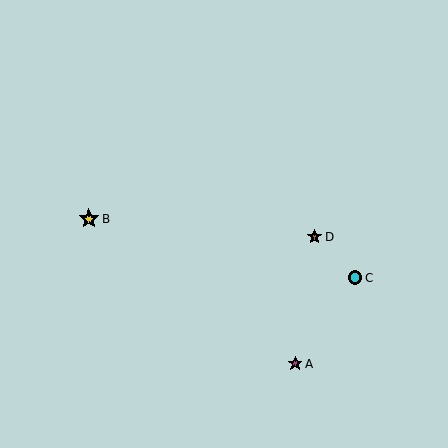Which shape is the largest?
The yellow star (labeled B) is the largest.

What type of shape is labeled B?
Shape B is a yellow star.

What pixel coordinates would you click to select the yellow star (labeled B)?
Click at (89, 219) to select the yellow star B.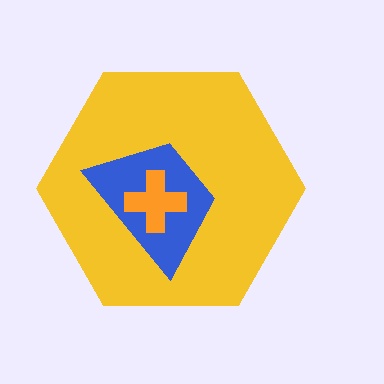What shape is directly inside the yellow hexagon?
The blue trapezoid.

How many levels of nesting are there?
3.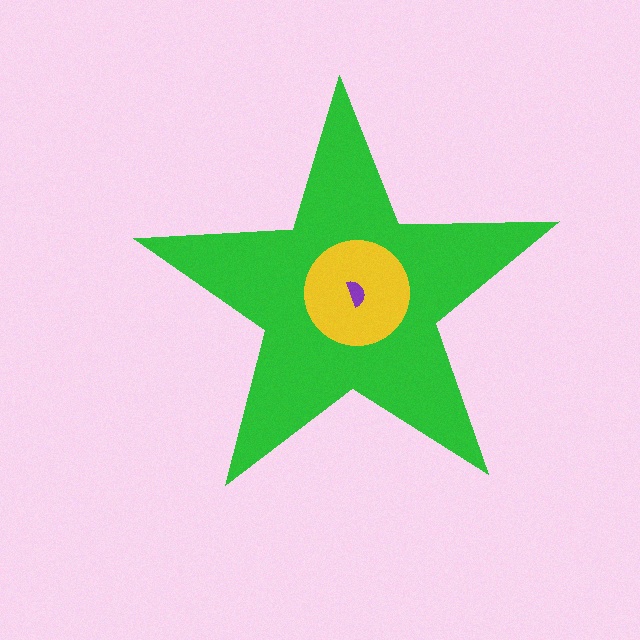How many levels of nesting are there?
3.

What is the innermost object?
The purple semicircle.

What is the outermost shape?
The green star.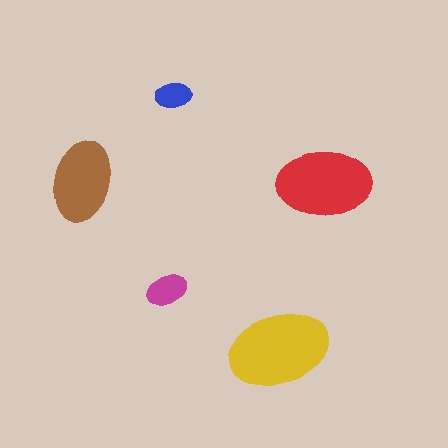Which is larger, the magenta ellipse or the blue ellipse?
The magenta one.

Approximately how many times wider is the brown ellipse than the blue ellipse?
About 2 times wider.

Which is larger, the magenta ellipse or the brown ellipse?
The brown one.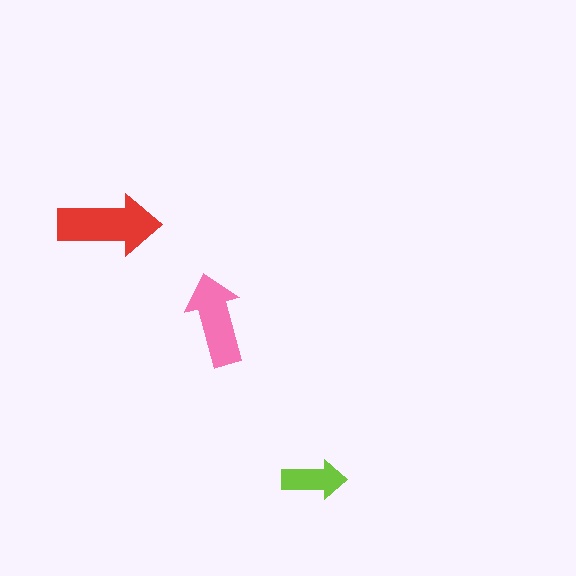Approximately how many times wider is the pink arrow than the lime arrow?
About 1.5 times wider.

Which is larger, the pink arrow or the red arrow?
The red one.